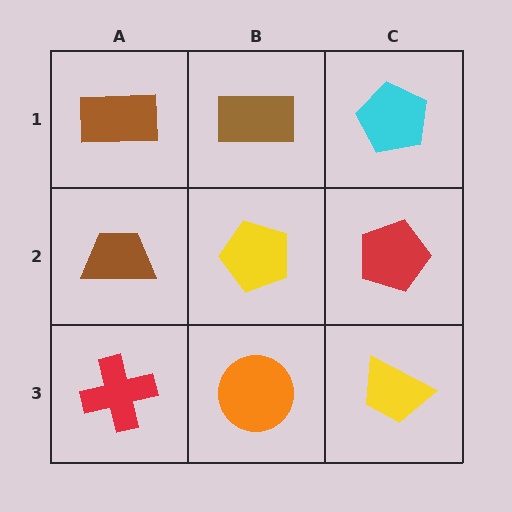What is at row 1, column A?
A brown rectangle.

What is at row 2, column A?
A brown trapezoid.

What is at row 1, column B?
A brown rectangle.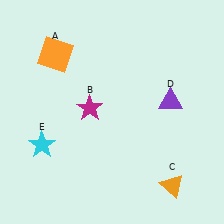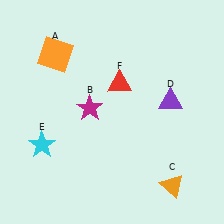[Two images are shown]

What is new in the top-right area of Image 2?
A red triangle (F) was added in the top-right area of Image 2.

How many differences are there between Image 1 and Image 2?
There is 1 difference between the two images.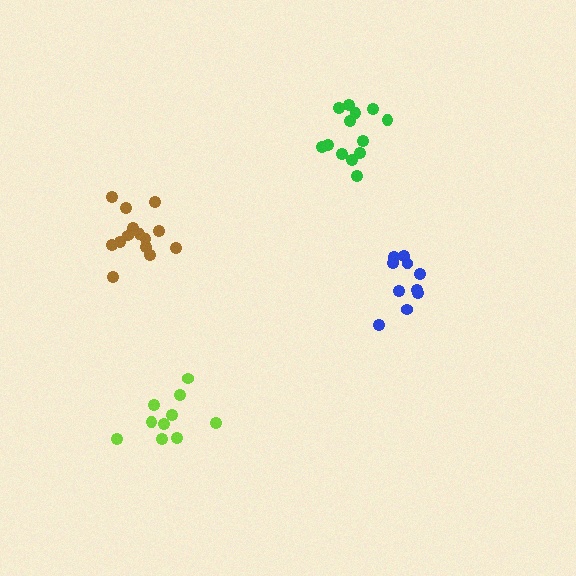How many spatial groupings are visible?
There are 4 spatial groupings.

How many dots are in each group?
Group 1: 10 dots, Group 2: 10 dots, Group 3: 14 dots, Group 4: 13 dots (47 total).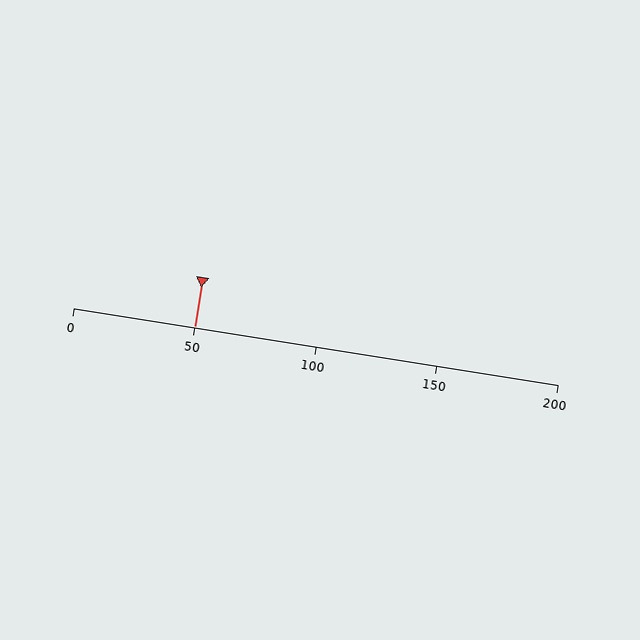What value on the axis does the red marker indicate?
The marker indicates approximately 50.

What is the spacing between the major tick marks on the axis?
The major ticks are spaced 50 apart.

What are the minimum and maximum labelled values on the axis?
The axis runs from 0 to 200.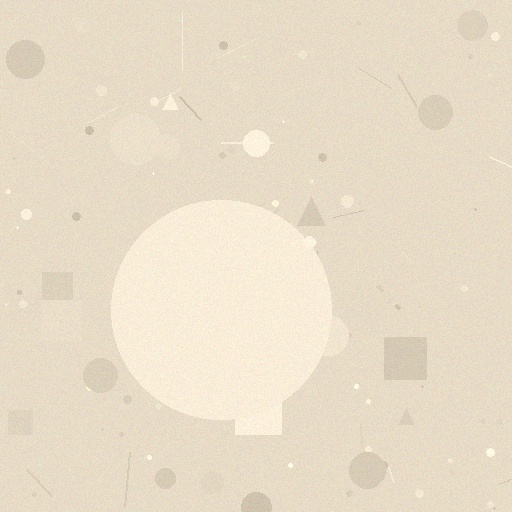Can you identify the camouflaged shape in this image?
The camouflaged shape is a circle.